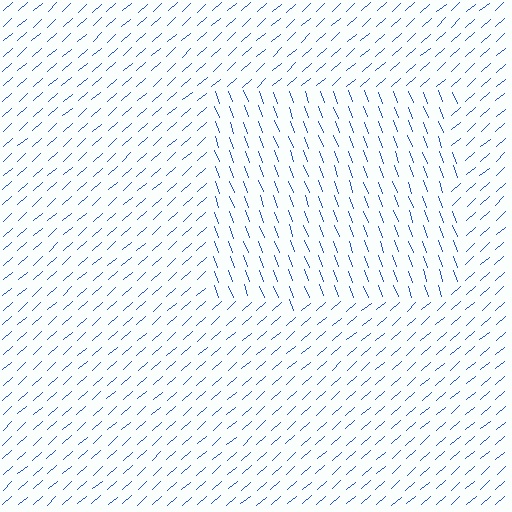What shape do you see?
I see a rectangle.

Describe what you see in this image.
The image is filled with small blue line segments. A rectangle region in the image has lines oriented differently from the surrounding lines, creating a visible texture boundary.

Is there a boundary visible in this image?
Yes, there is a texture boundary formed by a change in line orientation.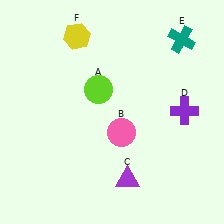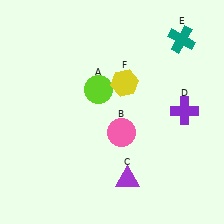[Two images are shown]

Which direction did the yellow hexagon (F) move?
The yellow hexagon (F) moved right.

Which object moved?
The yellow hexagon (F) moved right.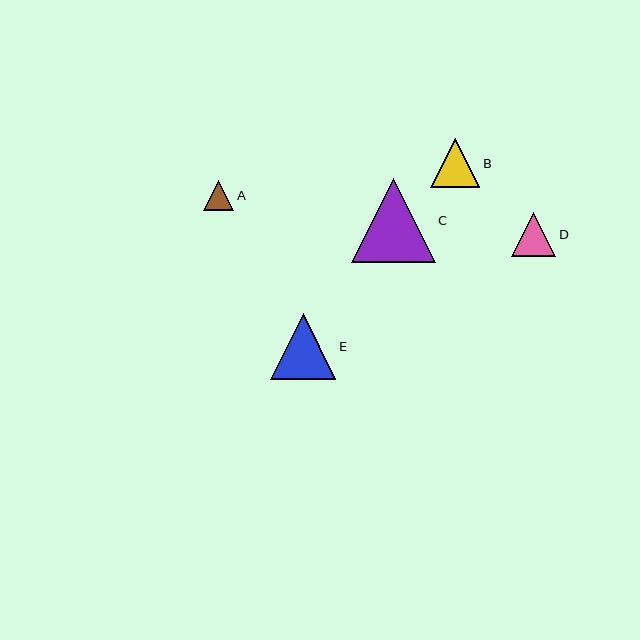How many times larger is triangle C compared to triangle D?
Triangle C is approximately 1.9 times the size of triangle D.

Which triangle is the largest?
Triangle C is the largest with a size of approximately 84 pixels.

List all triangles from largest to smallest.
From largest to smallest: C, E, B, D, A.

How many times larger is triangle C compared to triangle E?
Triangle C is approximately 1.3 times the size of triangle E.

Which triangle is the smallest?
Triangle A is the smallest with a size of approximately 30 pixels.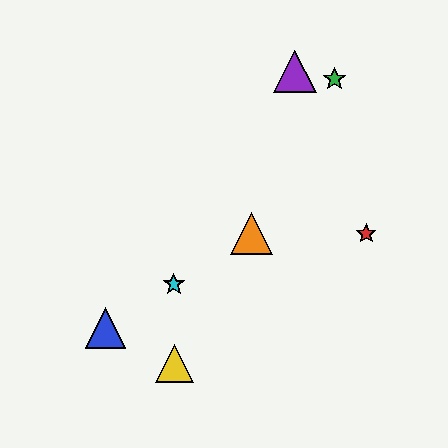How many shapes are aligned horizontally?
2 shapes (the red star, the orange triangle) are aligned horizontally.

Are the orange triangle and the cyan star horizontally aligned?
No, the orange triangle is at y≈234 and the cyan star is at y≈284.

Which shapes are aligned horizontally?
The red star, the orange triangle are aligned horizontally.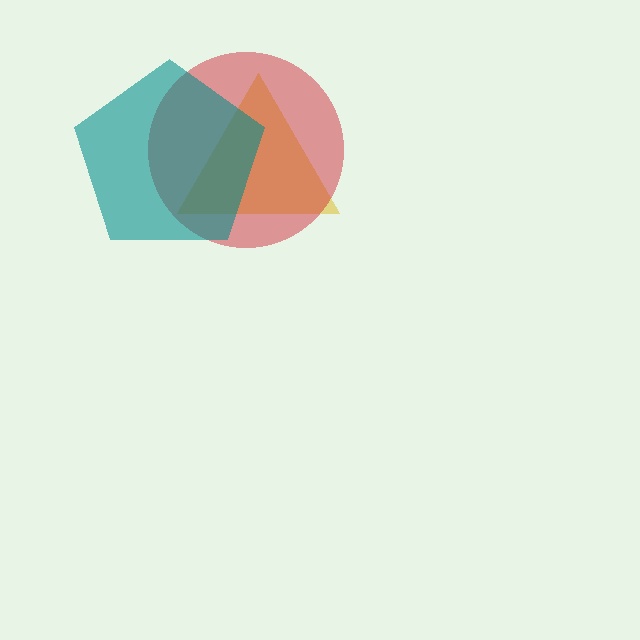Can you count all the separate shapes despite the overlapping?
Yes, there are 3 separate shapes.